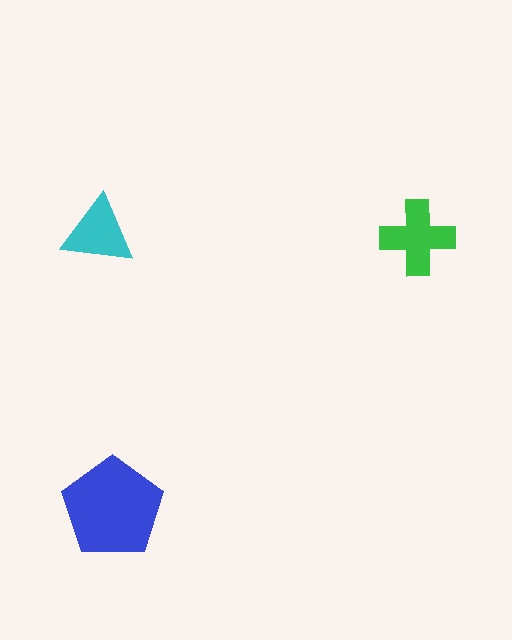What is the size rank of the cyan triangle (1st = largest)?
3rd.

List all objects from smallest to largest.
The cyan triangle, the green cross, the blue pentagon.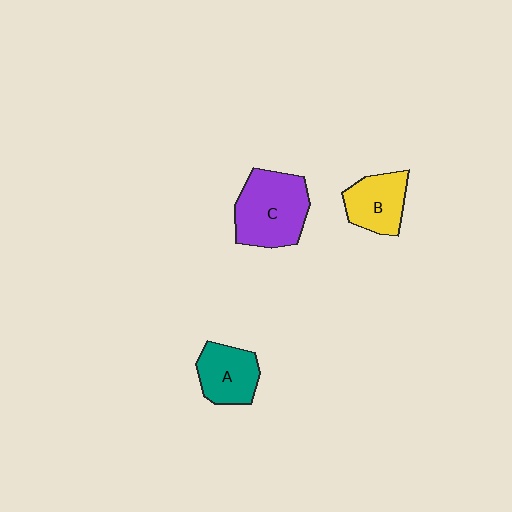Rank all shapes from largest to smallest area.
From largest to smallest: C (purple), A (teal), B (yellow).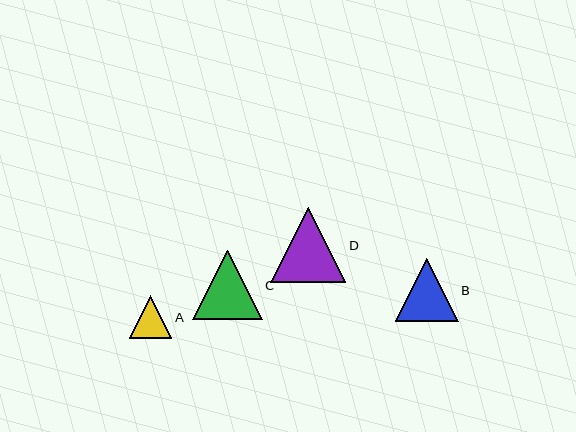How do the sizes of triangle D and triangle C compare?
Triangle D and triangle C are approximately the same size.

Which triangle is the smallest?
Triangle A is the smallest with a size of approximately 43 pixels.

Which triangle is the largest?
Triangle D is the largest with a size of approximately 75 pixels.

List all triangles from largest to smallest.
From largest to smallest: D, C, B, A.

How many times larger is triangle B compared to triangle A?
Triangle B is approximately 1.5 times the size of triangle A.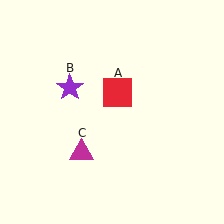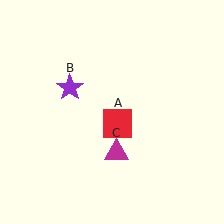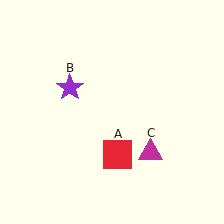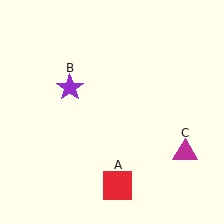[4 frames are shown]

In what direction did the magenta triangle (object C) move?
The magenta triangle (object C) moved right.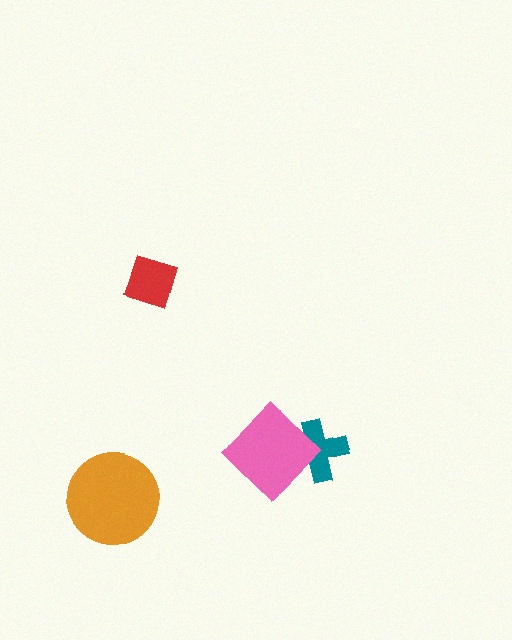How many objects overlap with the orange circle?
0 objects overlap with the orange circle.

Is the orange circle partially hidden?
No, no other shape covers it.